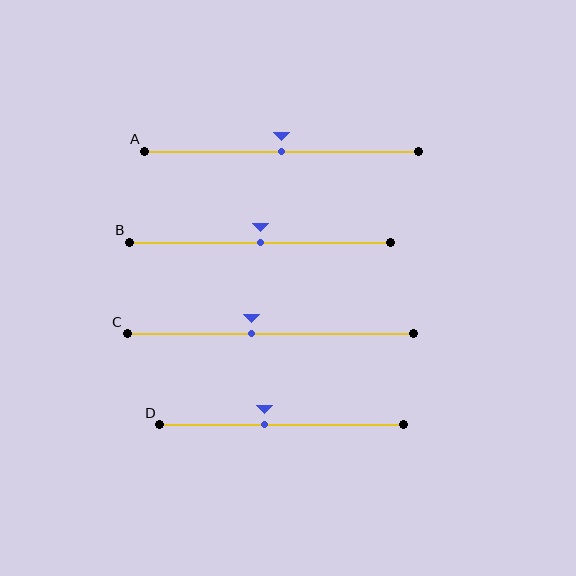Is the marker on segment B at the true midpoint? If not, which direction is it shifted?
Yes, the marker on segment B is at the true midpoint.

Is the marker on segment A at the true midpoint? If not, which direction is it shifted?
Yes, the marker on segment A is at the true midpoint.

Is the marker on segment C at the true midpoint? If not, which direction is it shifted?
No, the marker on segment C is shifted to the left by about 7% of the segment length.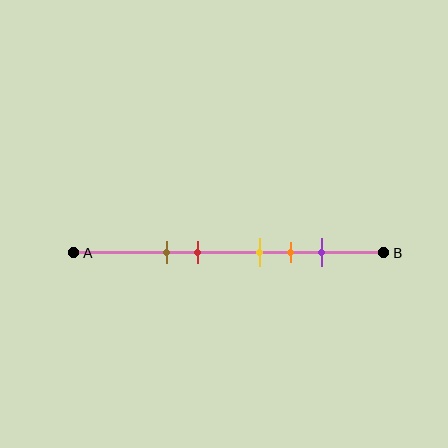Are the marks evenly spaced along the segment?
No, the marks are not evenly spaced.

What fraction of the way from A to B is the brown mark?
The brown mark is approximately 30% (0.3) of the way from A to B.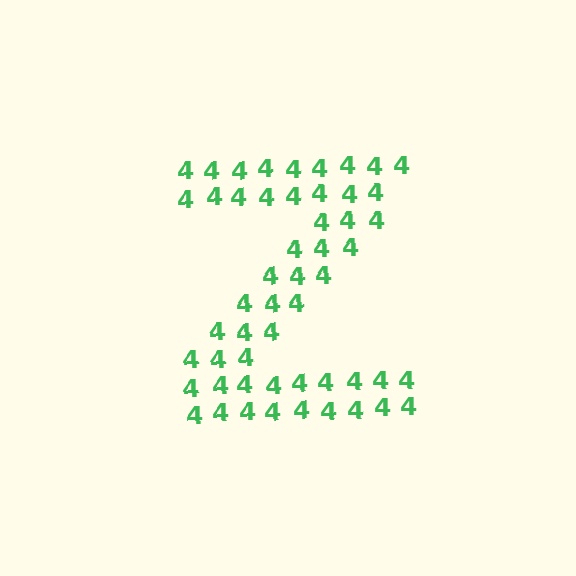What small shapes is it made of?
It is made of small digit 4's.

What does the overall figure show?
The overall figure shows the letter Z.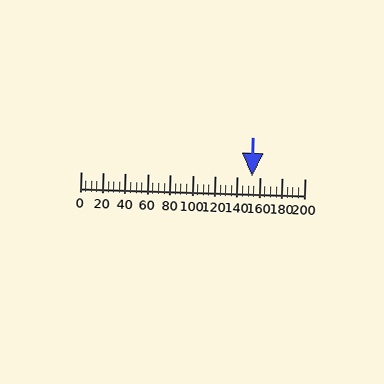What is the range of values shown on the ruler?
The ruler shows values from 0 to 200.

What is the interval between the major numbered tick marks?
The major tick marks are spaced 20 units apart.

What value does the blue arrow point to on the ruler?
The blue arrow points to approximately 153.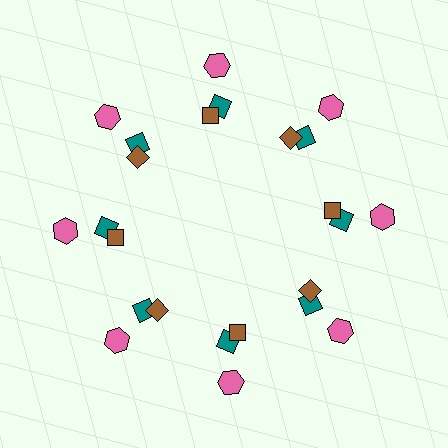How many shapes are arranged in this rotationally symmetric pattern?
There are 24 shapes, arranged in 8 groups of 3.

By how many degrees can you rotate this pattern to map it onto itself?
The pattern maps onto itself every 45 degrees of rotation.